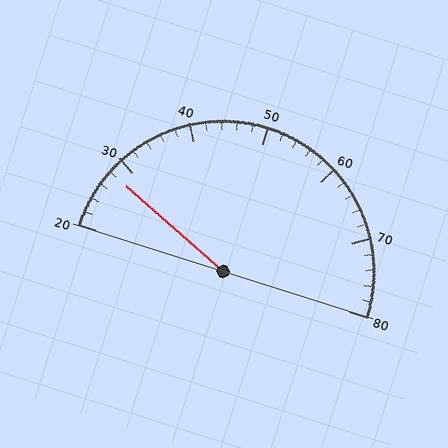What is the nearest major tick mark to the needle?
The nearest major tick mark is 30.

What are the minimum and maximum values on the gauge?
The gauge ranges from 20 to 80.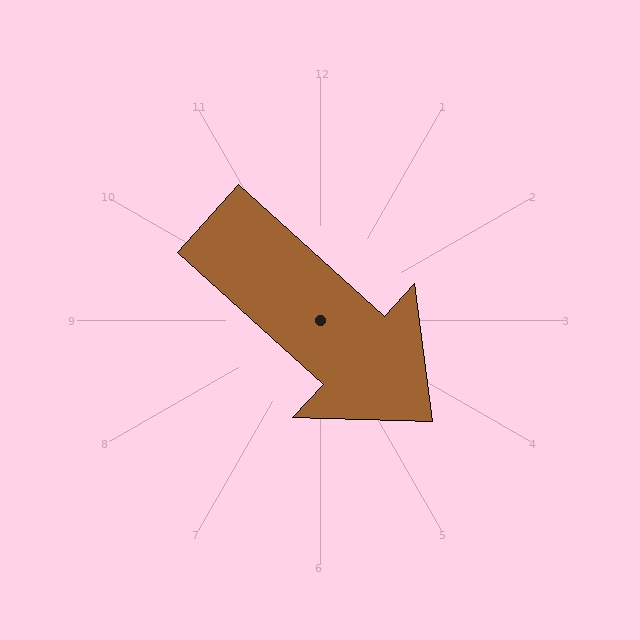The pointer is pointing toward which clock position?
Roughly 4 o'clock.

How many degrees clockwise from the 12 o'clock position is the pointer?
Approximately 132 degrees.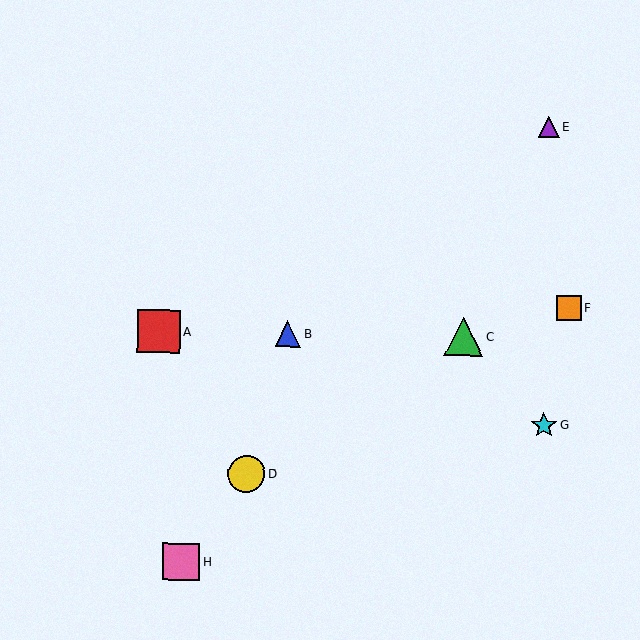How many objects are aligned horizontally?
3 objects (A, B, C) are aligned horizontally.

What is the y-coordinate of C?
Object C is at y≈337.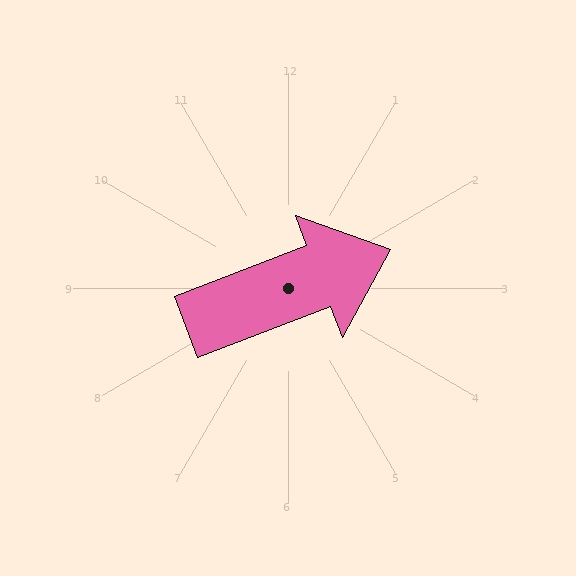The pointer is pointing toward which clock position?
Roughly 2 o'clock.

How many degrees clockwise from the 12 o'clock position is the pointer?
Approximately 69 degrees.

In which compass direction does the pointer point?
East.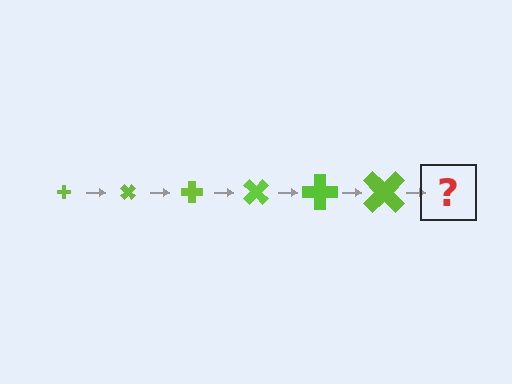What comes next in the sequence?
The next element should be a cross, larger than the previous one and rotated 270 degrees from the start.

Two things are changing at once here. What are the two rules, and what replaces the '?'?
The two rules are that the cross grows larger each step and it rotates 45 degrees each step. The '?' should be a cross, larger than the previous one and rotated 270 degrees from the start.